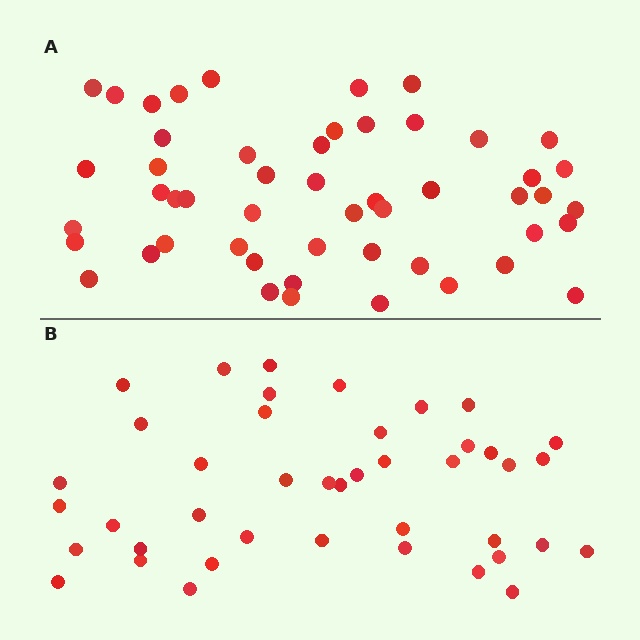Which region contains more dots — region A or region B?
Region A (the top region) has more dots.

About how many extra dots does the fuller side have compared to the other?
Region A has roughly 8 or so more dots than region B.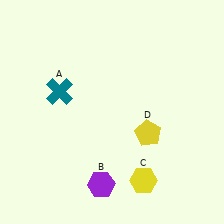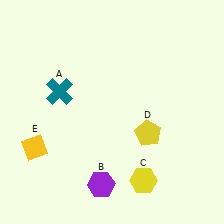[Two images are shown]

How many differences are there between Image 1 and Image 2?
There is 1 difference between the two images.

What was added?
A yellow diamond (E) was added in Image 2.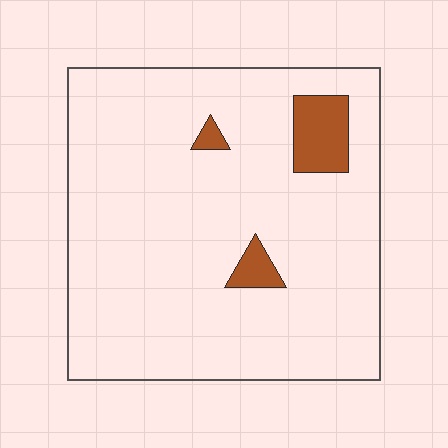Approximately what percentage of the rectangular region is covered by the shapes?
Approximately 5%.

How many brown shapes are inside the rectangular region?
3.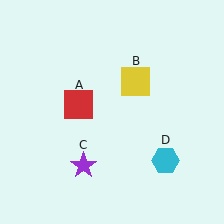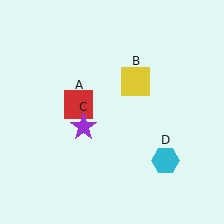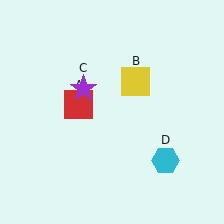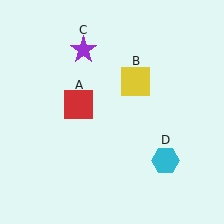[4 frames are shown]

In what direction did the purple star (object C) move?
The purple star (object C) moved up.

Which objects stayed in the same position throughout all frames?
Red square (object A) and yellow square (object B) and cyan hexagon (object D) remained stationary.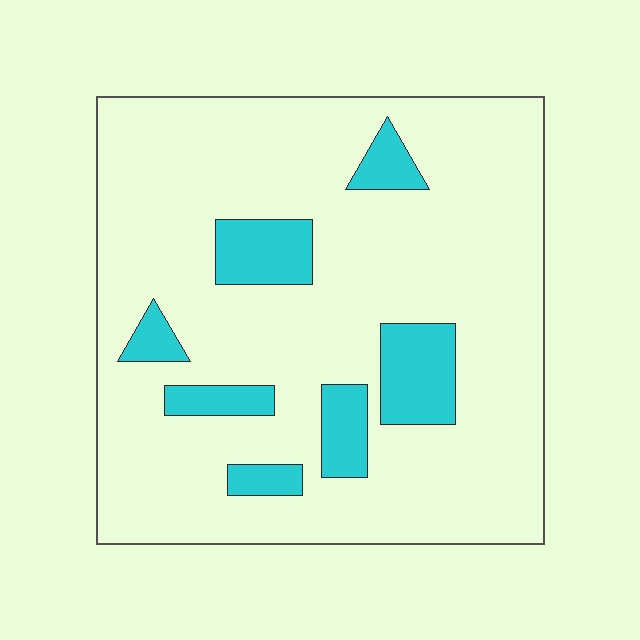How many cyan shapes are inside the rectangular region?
7.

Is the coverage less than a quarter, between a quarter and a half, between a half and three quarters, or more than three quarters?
Less than a quarter.